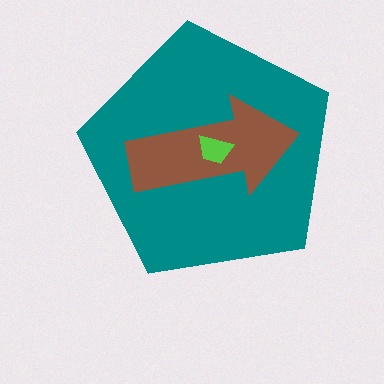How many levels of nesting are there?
3.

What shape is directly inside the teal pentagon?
The brown arrow.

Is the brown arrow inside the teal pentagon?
Yes.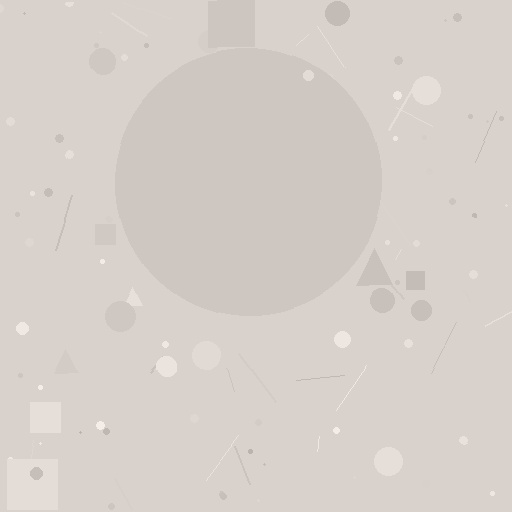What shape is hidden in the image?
A circle is hidden in the image.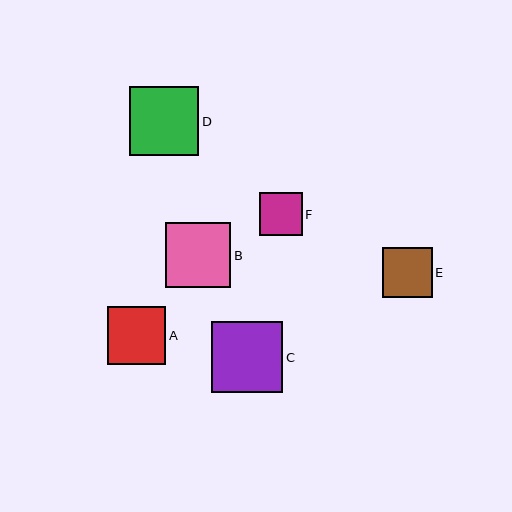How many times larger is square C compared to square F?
Square C is approximately 1.7 times the size of square F.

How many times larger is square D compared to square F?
Square D is approximately 1.6 times the size of square F.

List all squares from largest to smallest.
From largest to smallest: C, D, B, A, E, F.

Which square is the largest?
Square C is the largest with a size of approximately 71 pixels.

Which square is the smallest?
Square F is the smallest with a size of approximately 43 pixels.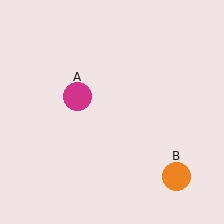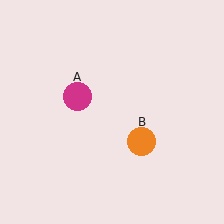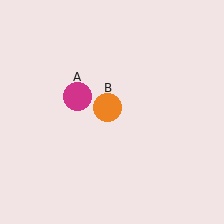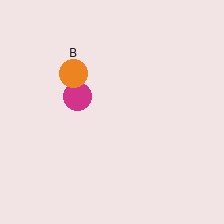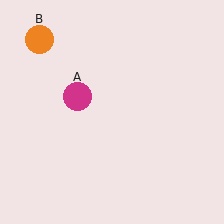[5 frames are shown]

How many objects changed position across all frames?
1 object changed position: orange circle (object B).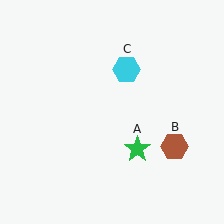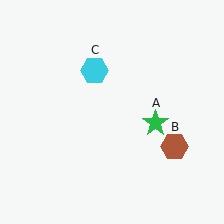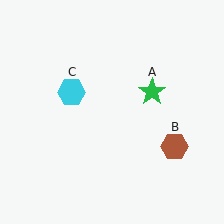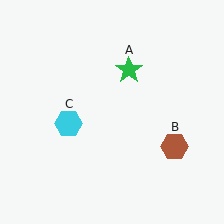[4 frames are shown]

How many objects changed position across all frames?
2 objects changed position: green star (object A), cyan hexagon (object C).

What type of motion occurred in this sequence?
The green star (object A), cyan hexagon (object C) rotated counterclockwise around the center of the scene.